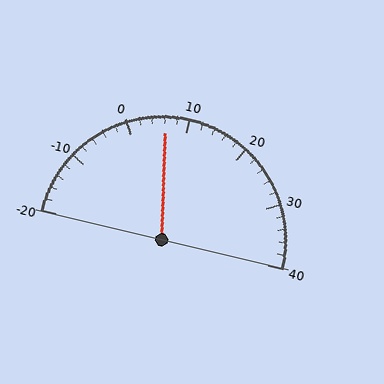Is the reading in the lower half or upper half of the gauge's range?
The reading is in the lower half of the range (-20 to 40).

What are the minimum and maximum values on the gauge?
The gauge ranges from -20 to 40.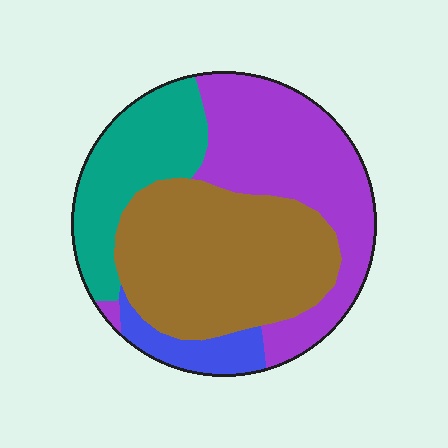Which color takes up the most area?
Brown, at roughly 40%.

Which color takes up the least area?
Blue, at roughly 10%.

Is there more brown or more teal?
Brown.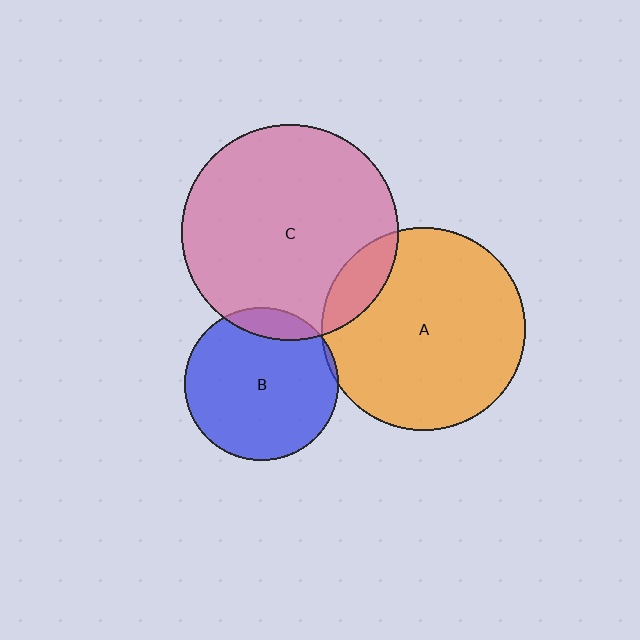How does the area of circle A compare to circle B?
Approximately 1.7 times.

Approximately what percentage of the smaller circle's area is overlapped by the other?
Approximately 10%.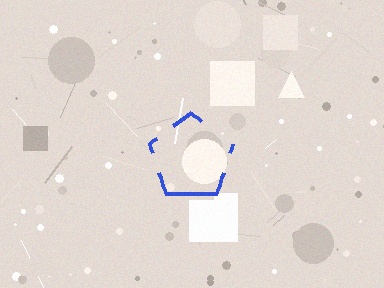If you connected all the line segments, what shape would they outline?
They would outline a pentagon.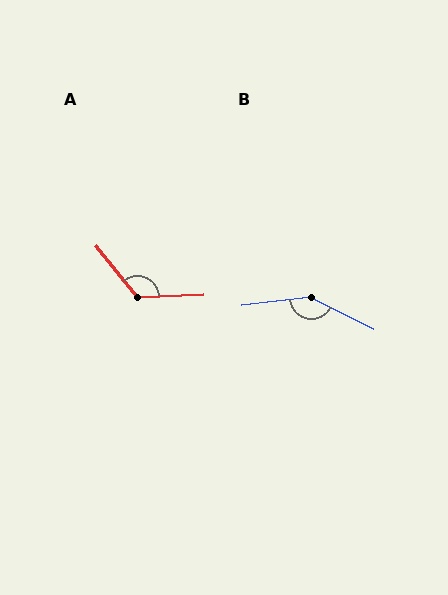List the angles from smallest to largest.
A (125°), B (146°).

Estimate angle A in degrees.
Approximately 125 degrees.